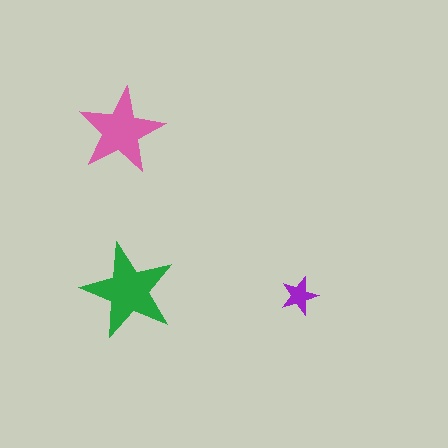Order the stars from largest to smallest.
the green one, the pink one, the purple one.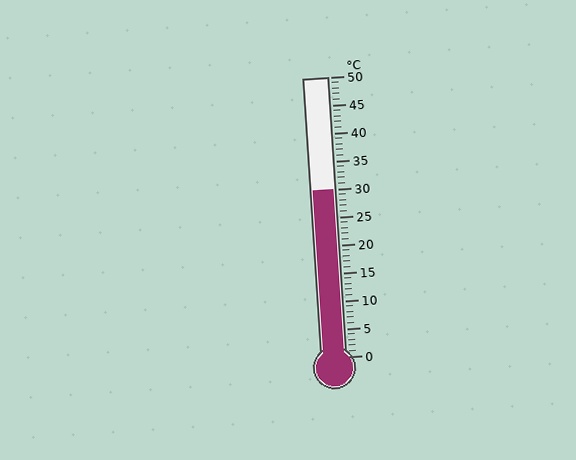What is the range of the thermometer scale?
The thermometer scale ranges from 0°C to 50°C.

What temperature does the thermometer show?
The thermometer shows approximately 30°C.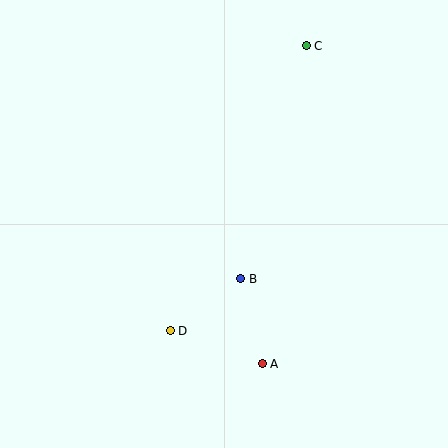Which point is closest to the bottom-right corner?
Point A is closest to the bottom-right corner.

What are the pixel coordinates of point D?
Point D is at (170, 331).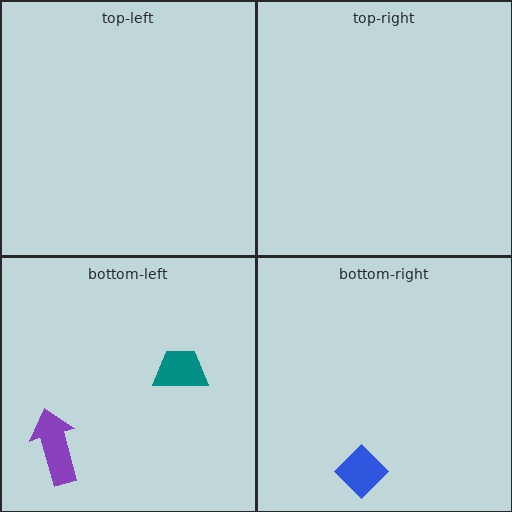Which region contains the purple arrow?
The bottom-left region.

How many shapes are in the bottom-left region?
2.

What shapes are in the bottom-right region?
The blue diamond.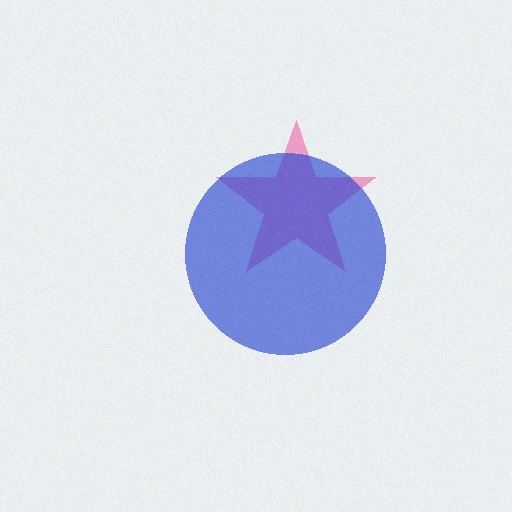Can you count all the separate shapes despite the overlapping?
Yes, there are 2 separate shapes.